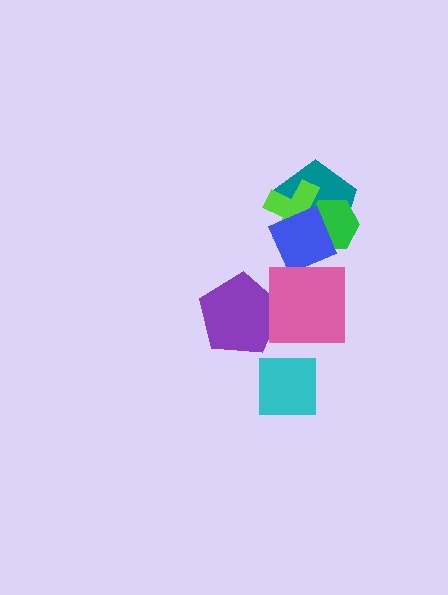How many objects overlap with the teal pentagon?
3 objects overlap with the teal pentagon.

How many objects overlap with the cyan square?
0 objects overlap with the cyan square.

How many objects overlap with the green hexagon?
3 objects overlap with the green hexagon.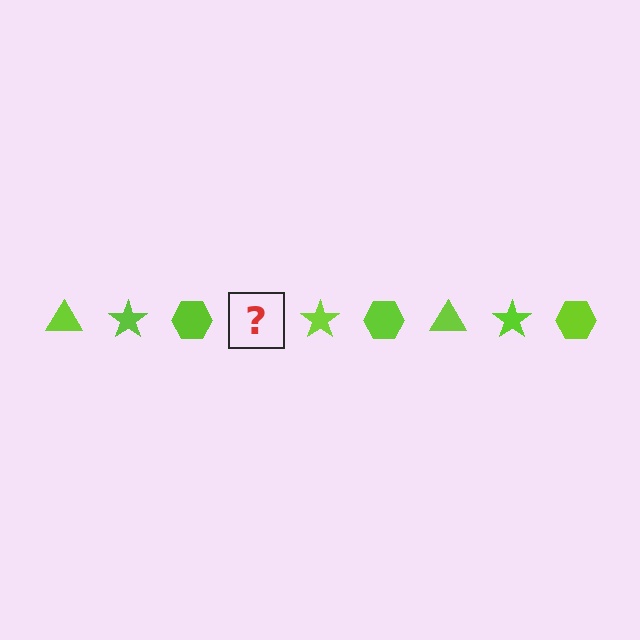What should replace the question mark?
The question mark should be replaced with a lime triangle.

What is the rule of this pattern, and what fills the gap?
The rule is that the pattern cycles through triangle, star, hexagon shapes in lime. The gap should be filled with a lime triangle.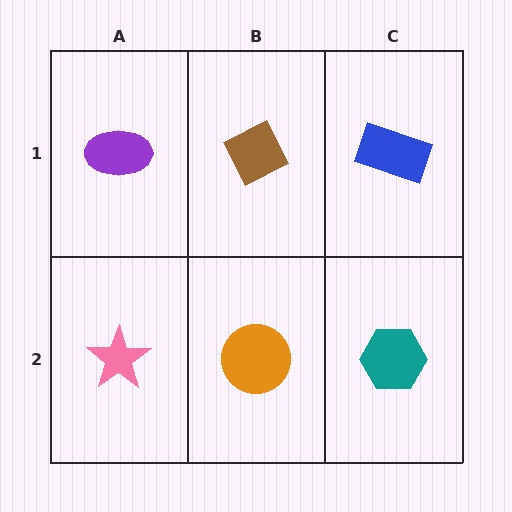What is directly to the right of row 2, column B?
A teal hexagon.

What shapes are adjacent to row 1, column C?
A teal hexagon (row 2, column C), a brown diamond (row 1, column B).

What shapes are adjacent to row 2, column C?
A blue rectangle (row 1, column C), an orange circle (row 2, column B).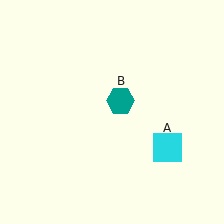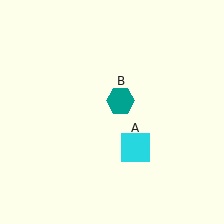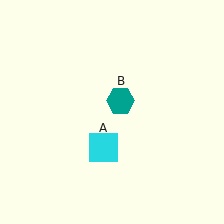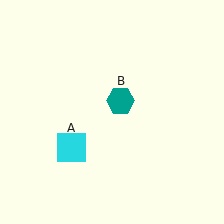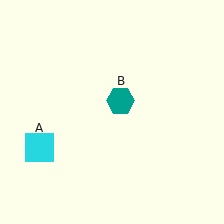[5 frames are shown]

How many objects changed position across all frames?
1 object changed position: cyan square (object A).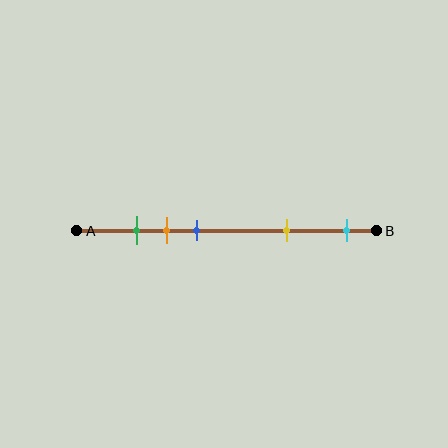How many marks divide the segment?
There are 5 marks dividing the segment.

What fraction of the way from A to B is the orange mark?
The orange mark is approximately 30% (0.3) of the way from A to B.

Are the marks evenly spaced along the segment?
No, the marks are not evenly spaced.